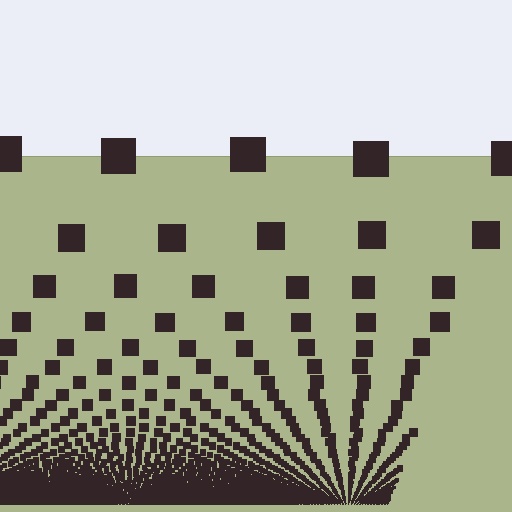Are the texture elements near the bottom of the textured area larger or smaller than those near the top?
Smaller. The gradient is inverted — elements near the bottom are smaller and denser.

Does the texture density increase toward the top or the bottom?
Density increases toward the bottom.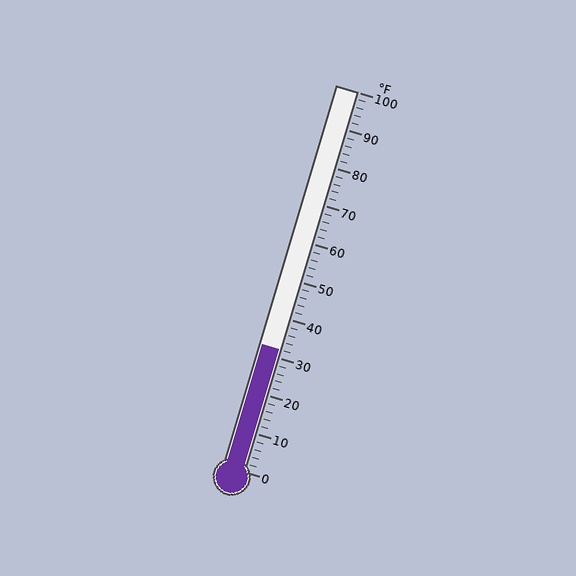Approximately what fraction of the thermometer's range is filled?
The thermometer is filled to approximately 30% of its range.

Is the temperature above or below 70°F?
The temperature is below 70°F.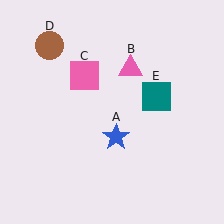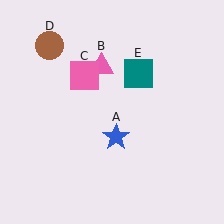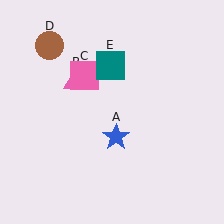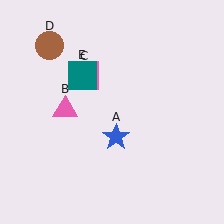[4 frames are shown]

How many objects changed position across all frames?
2 objects changed position: pink triangle (object B), teal square (object E).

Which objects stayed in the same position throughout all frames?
Blue star (object A) and pink square (object C) and brown circle (object D) remained stationary.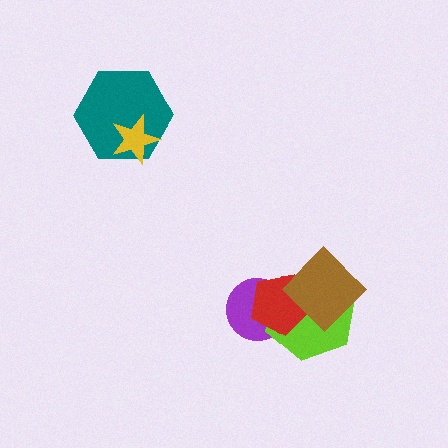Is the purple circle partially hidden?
Yes, it is partially covered by another shape.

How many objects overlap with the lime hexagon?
3 objects overlap with the lime hexagon.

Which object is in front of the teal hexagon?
The yellow star is in front of the teal hexagon.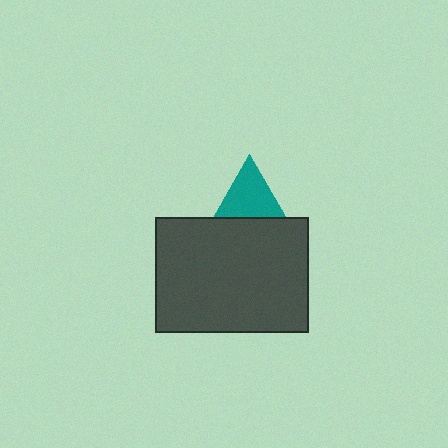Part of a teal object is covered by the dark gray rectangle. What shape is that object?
It is a triangle.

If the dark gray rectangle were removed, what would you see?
You would see the complete teal triangle.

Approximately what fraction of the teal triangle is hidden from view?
Roughly 54% of the teal triangle is hidden behind the dark gray rectangle.